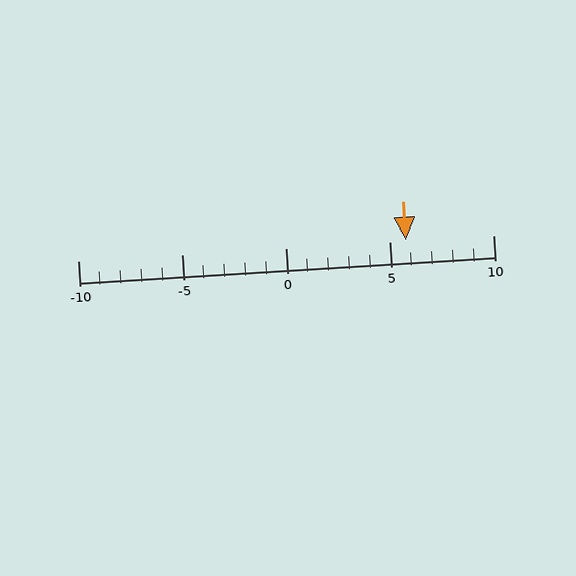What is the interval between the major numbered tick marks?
The major tick marks are spaced 5 units apart.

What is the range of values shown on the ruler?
The ruler shows values from -10 to 10.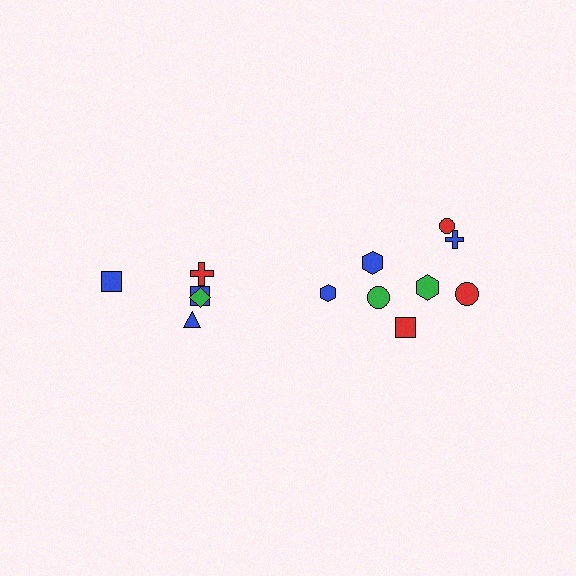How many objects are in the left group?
There are 5 objects.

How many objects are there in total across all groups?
There are 13 objects.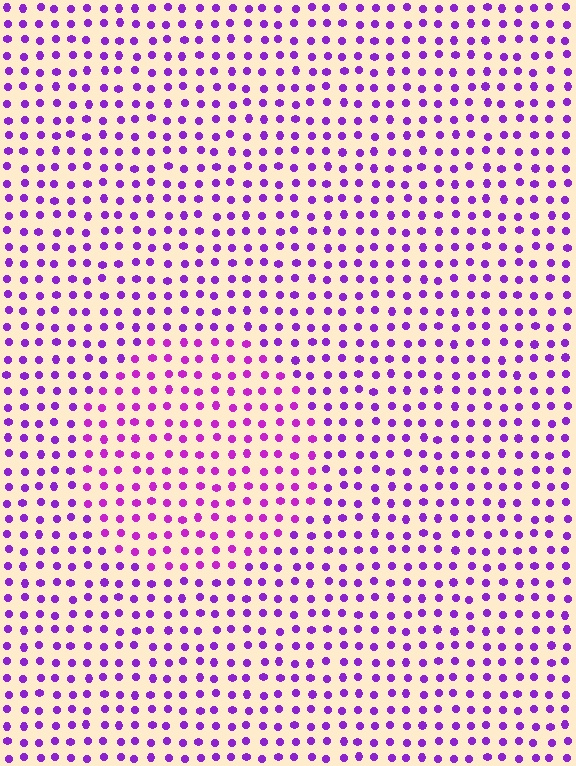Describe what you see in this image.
The image is filled with small purple elements in a uniform arrangement. A circle-shaped region is visible where the elements are tinted to a slightly different hue, forming a subtle color boundary.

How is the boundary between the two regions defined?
The boundary is defined purely by a slight shift in hue (about 20 degrees). Spacing, size, and orientation are identical on both sides.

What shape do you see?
I see a circle.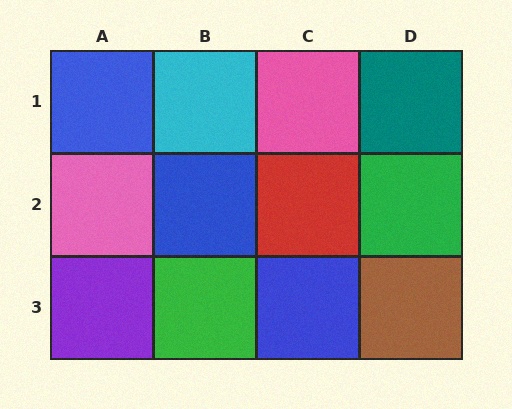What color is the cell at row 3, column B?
Green.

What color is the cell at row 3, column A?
Purple.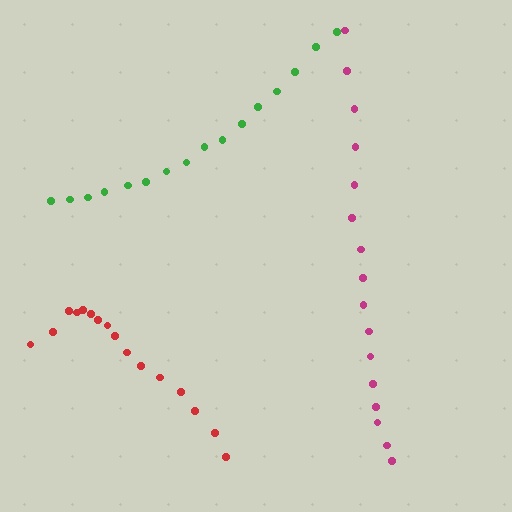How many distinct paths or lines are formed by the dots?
There are 3 distinct paths.